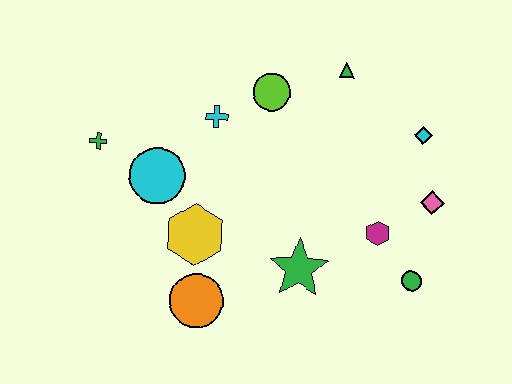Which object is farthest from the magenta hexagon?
The green cross is farthest from the magenta hexagon.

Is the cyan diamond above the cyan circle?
Yes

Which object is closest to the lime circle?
The cyan cross is closest to the lime circle.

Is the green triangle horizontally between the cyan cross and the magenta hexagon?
Yes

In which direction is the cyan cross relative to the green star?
The cyan cross is above the green star.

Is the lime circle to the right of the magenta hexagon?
No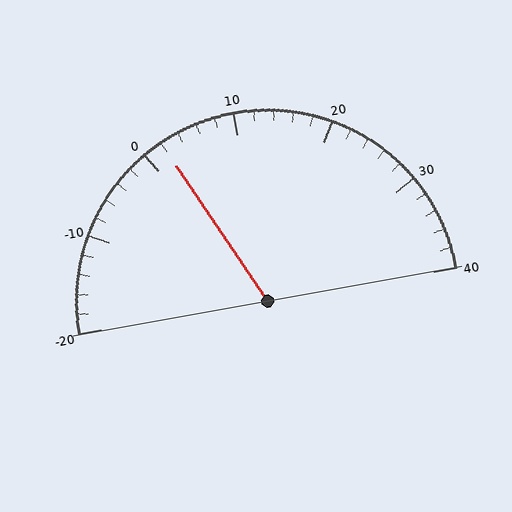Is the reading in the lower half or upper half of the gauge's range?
The reading is in the lower half of the range (-20 to 40).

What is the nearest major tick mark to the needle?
The nearest major tick mark is 0.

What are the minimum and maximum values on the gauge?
The gauge ranges from -20 to 40.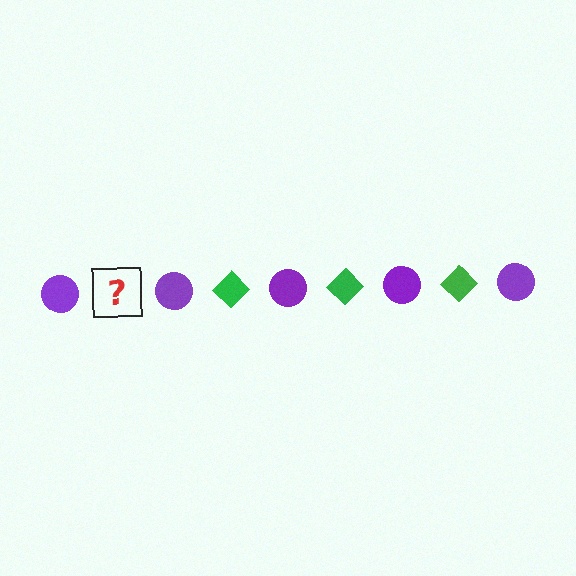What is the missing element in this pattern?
The missing element is a green diamond.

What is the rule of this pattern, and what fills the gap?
The rule is that the pattern alternates between purple circle and green diamond. The gap should be filled with a green diamond.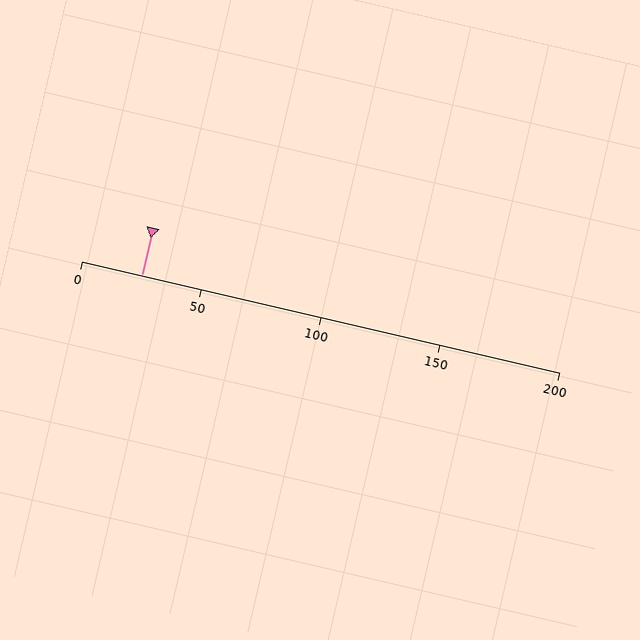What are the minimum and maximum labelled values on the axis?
The axis runs from 0 to 200.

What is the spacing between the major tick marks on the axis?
The major ticks are spaced 50 apart.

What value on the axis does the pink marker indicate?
The marker indicates approximately 25.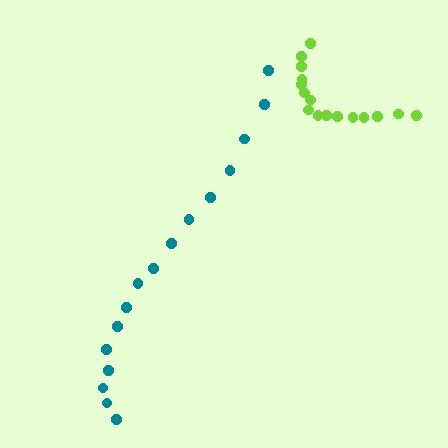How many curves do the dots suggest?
There are 2 distinct paths.